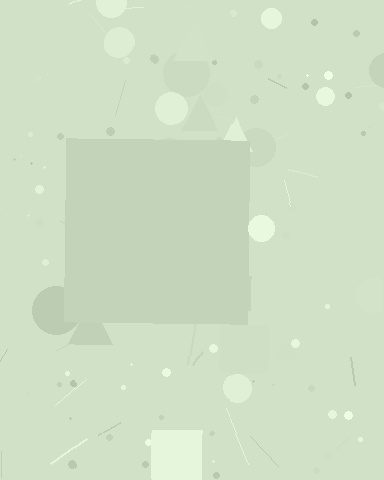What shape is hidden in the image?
A square is hidden in the image.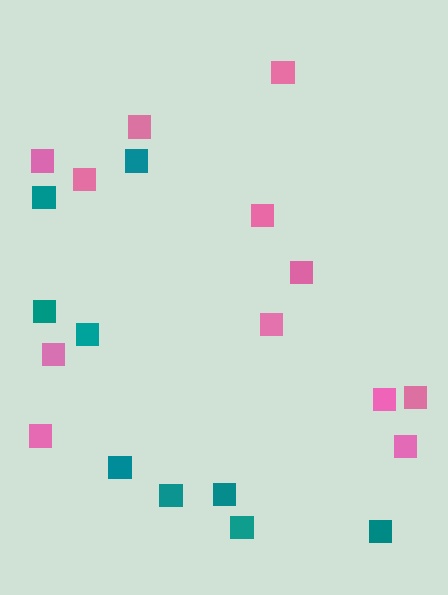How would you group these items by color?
There are 2 groups: one group of pink squares (12) and one group of teal squares (9).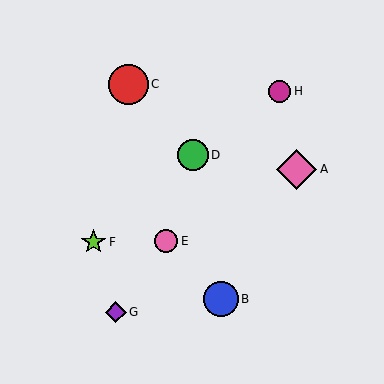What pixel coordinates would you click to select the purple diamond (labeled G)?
Click at (116, 312) to select the purple diamond G.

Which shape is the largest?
The red circle (labeled C) is the largest.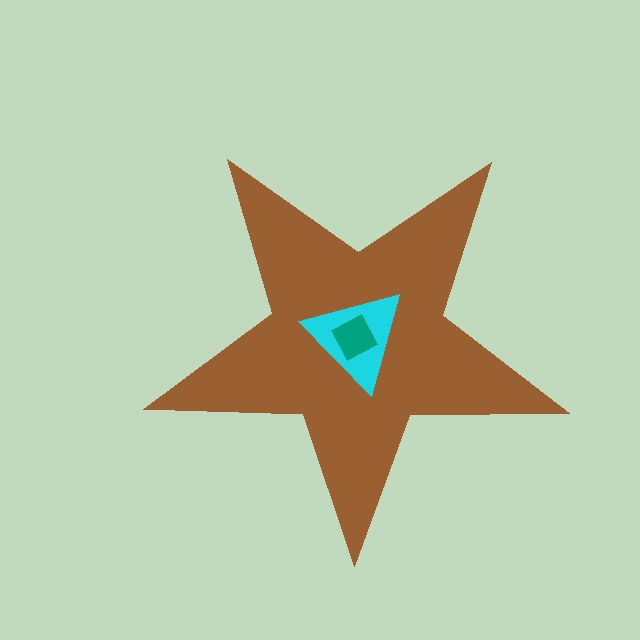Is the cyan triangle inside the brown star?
Yes.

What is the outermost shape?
The brown star.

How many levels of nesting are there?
3.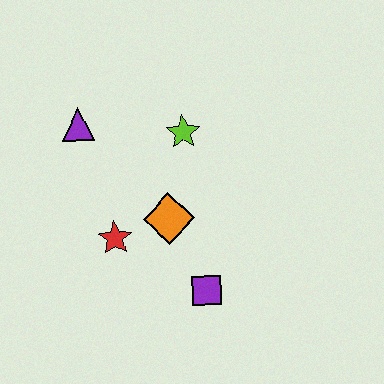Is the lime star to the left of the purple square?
Yes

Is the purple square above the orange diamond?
No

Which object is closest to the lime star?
The orange diamond is closest to the lime star.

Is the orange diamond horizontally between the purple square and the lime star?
No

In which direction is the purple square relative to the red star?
The purple square is to the right of the red star.